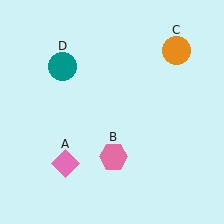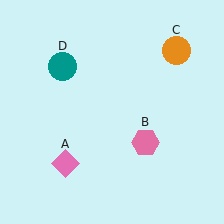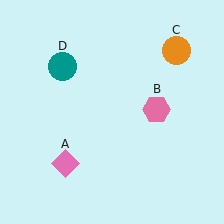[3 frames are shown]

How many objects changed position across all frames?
1 object changed position: pink hexagon (object B).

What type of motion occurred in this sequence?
The pink hexagon (object B) rotated counterclockwise around the center of the scene.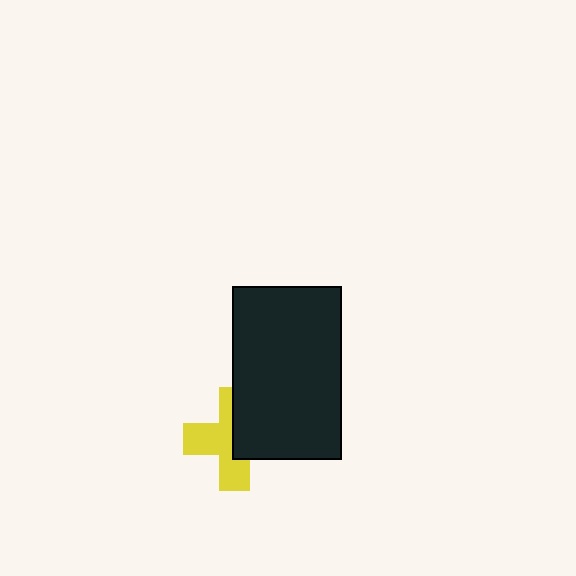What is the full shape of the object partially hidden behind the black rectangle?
The partially hidden object is a yellow cross.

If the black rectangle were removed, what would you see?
You would see the complete yellow cross.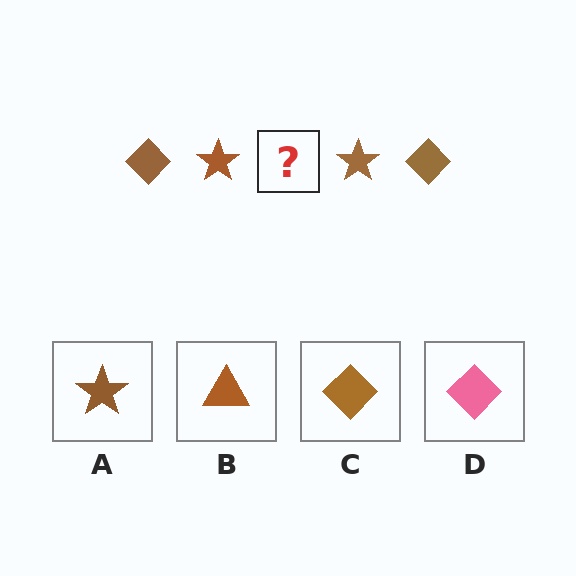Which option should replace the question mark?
Option C.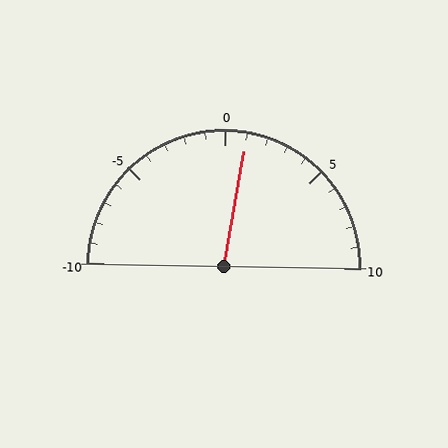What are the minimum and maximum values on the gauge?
The gauge ranges from -10 to 10.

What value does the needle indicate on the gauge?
The needle indicates approximately 1.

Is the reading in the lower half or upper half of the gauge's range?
The reading is in the upper half of the range (-10 to 10).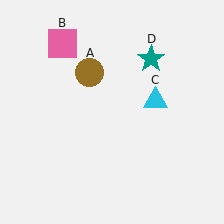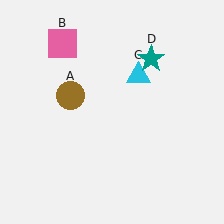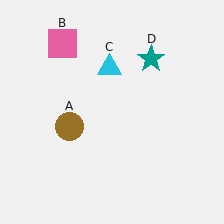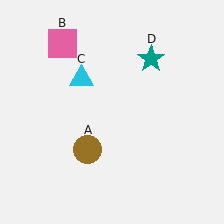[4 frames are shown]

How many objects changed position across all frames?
2 objects changed position: brown circle (object A), cyan triangle (object C).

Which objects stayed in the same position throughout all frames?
Pink square (object B) and teal star (object D) remained stationary.